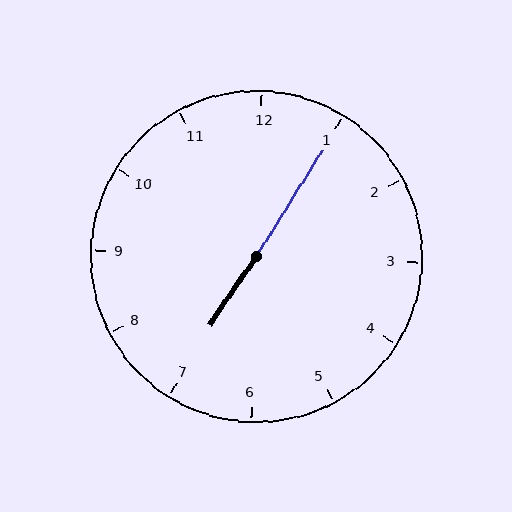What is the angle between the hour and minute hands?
Approximately 178 degrees.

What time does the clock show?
7:05.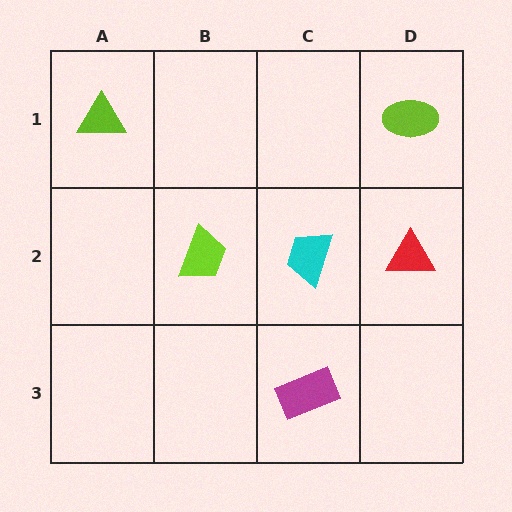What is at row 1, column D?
A lime ellipse.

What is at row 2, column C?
A cyan trapezoid.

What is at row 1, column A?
A lime triangle.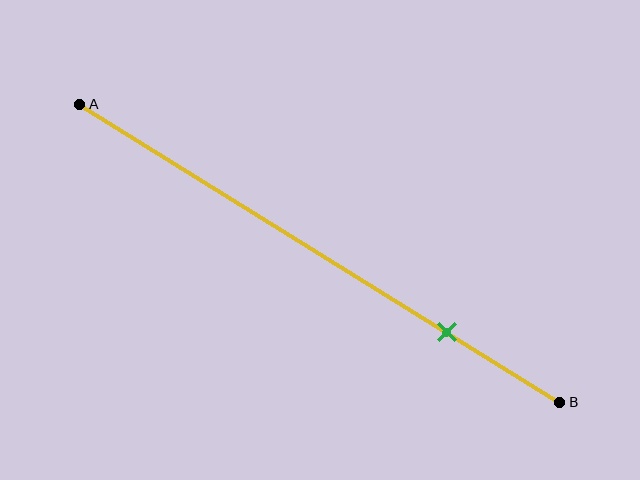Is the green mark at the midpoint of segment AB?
No, the mark is at about 75% from A, not at the 50% midpoint.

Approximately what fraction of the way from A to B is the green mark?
The green mark is approximately 75% of the way from A to B.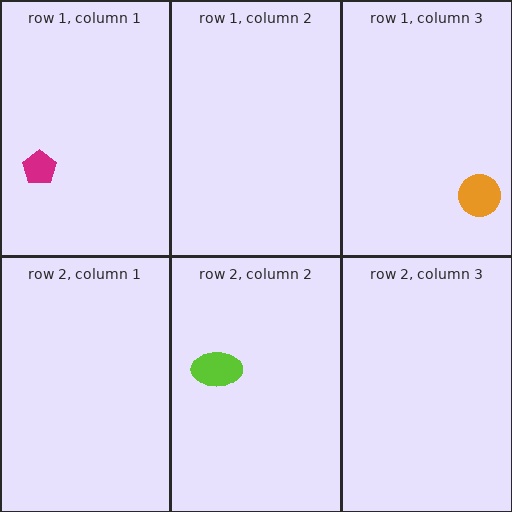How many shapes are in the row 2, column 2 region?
1.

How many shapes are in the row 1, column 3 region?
1.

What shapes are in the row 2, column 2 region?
The lime ellipse.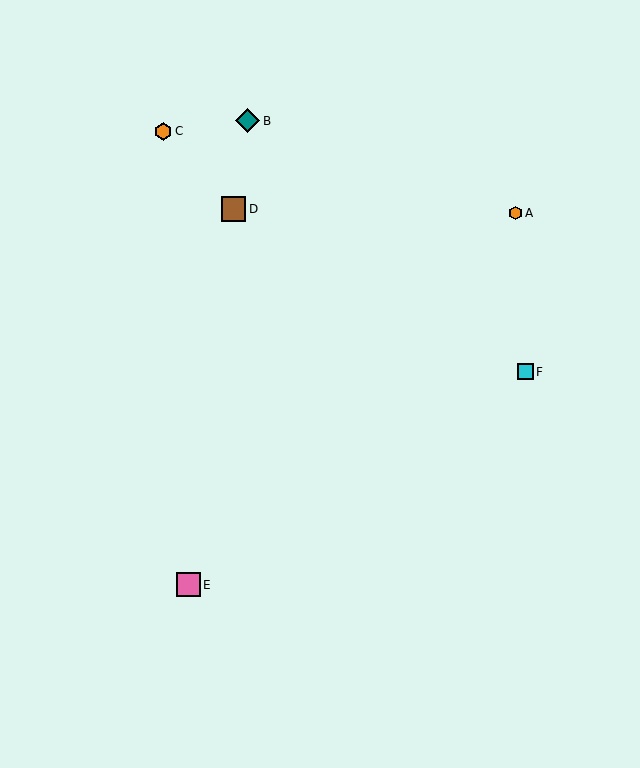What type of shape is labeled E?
Shape E is a pink square.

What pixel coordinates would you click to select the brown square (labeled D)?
Click at (234, 209) to select the brown square D.